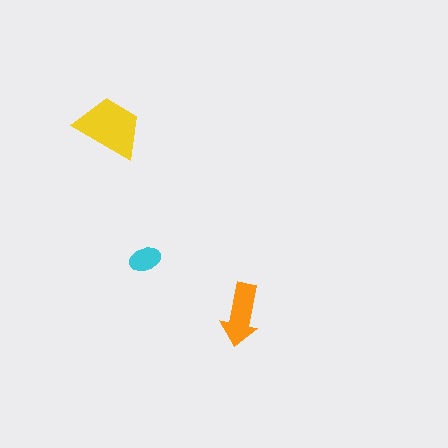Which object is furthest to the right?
The orange arrow is rightmost.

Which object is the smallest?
The cyan ellipse.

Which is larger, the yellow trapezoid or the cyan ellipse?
The yellow trapezoid.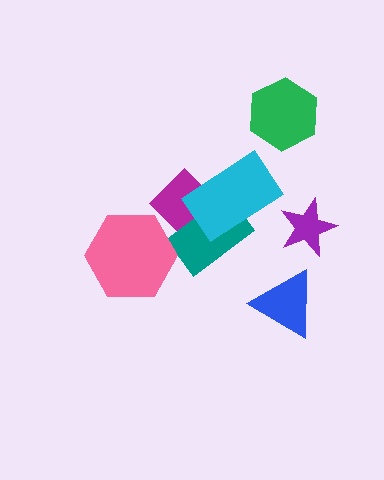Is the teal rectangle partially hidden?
Yes, it is partially covered by another shape.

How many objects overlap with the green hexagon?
0 objects overlap with the green hexagon.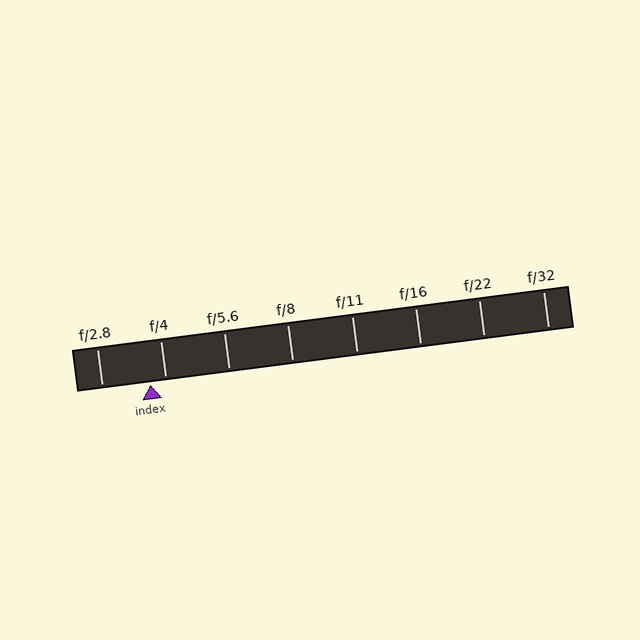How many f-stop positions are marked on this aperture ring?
There are 8 f-stop positions marked.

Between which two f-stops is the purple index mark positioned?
The index mark is between f/2.8 and f/4.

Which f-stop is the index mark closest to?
The index mark is closest to f/4.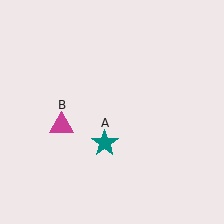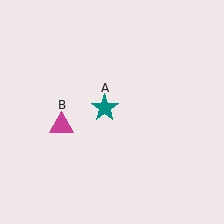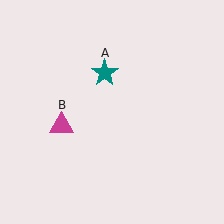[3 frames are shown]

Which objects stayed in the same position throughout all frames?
Magenta triangle (object B) remained stationary.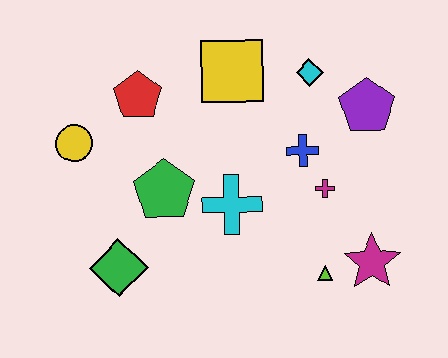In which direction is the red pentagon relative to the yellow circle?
The red pentagon is to the right of the yellow circle.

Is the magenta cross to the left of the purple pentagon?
Yes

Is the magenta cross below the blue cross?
Yes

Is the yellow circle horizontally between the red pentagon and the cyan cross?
No